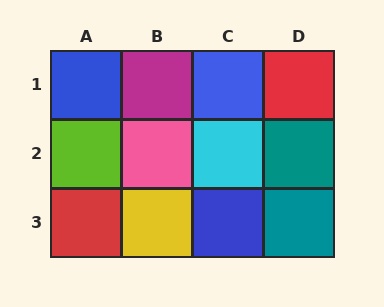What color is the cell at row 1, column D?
Red.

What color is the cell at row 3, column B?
Yellow.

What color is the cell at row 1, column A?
Blue.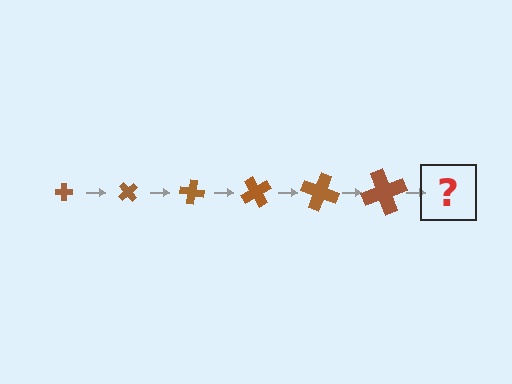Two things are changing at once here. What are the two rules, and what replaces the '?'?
The two rules are that the cross grows larger each step and it rotates 50 degrees each step. The '?' should be a cross, larger than the previous one and rotated 300 degrees from the start.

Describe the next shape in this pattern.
It should be a cross, larger than the previous one and rotated 300 degrees from the start.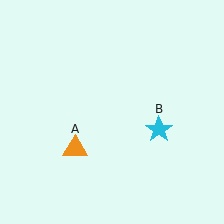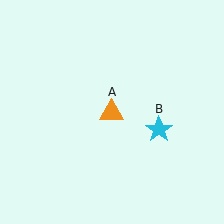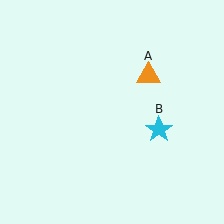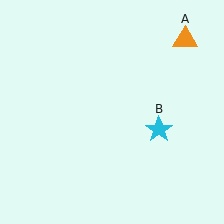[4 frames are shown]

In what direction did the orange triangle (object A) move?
The orange triangle (object A) moved up and to the right.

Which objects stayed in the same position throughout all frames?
Cyan star (object B) remained stationary.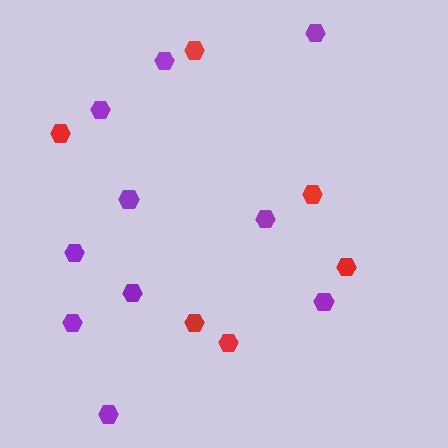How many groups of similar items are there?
There are 2 groups: one group of red hexagons (6) and one group of purple hexagons (10).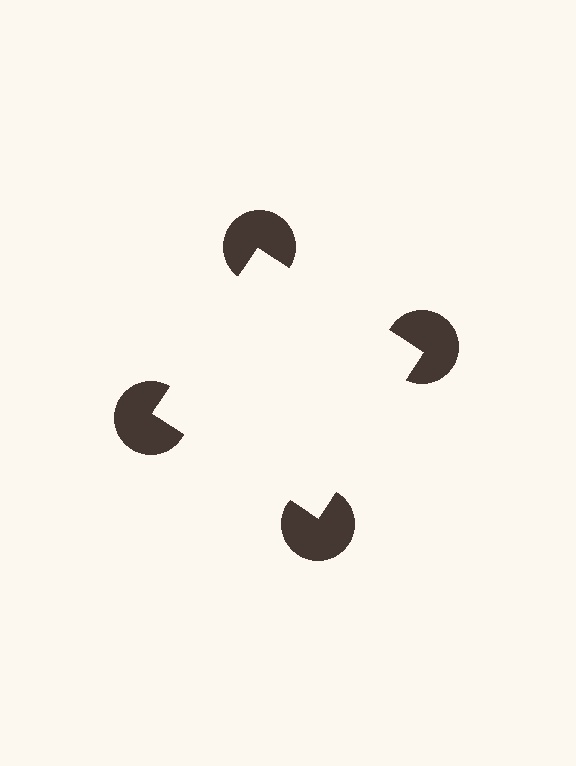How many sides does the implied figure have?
4 sides.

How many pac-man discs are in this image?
There are 4 — one at each vertex of the illusory square.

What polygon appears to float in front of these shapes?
An illusory square — its edges are inferred from the aligned wedge cuts in the pac-man discs, not physically drawn.